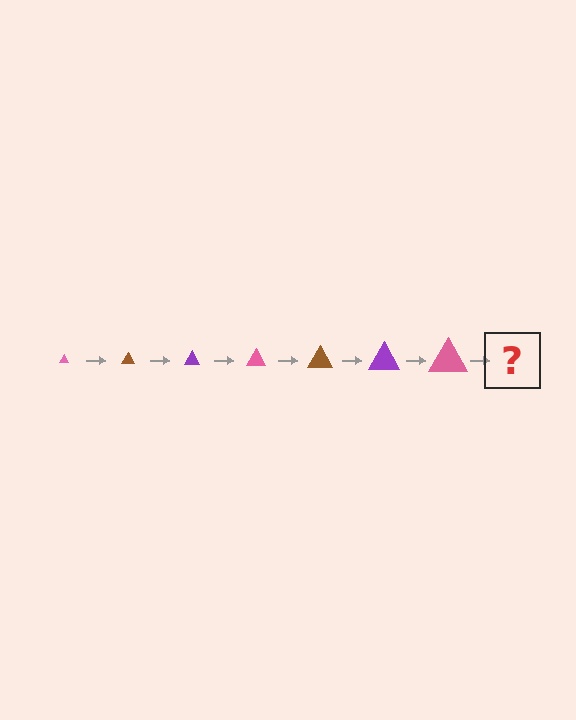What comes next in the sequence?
The next element should be a brown triangle, larger than the previous one.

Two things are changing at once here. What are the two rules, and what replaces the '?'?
The two rules are that the triangle grows larger each step and the color cycles through pink, brown, and purple. The '?' should be a brown triangle, larger than the previous one.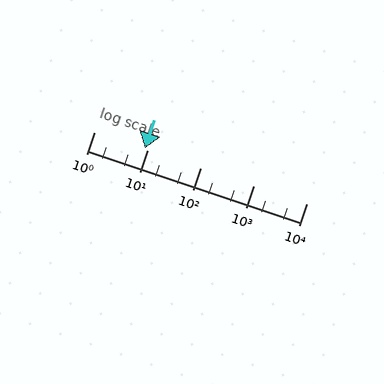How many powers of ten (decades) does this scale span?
The scale spans 4 decades, from 1 to 10000.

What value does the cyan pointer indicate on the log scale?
The pointer indicates approximately 9.1.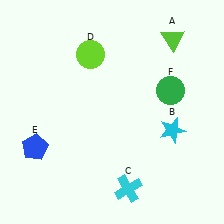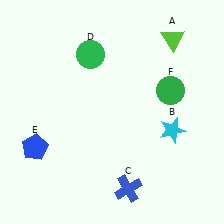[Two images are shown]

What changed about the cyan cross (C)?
In Image 1, C is cyan. In Image 2, it changed to blue.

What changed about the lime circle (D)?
In Image 1, D is lime. In Image 2, it changed to green.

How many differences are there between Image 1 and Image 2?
There are 2 differences between the two images.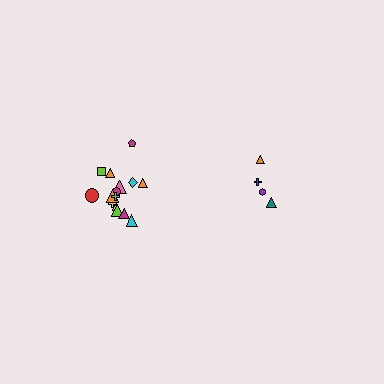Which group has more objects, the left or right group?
The left group.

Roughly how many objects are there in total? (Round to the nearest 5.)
Roughly 20 objects in total.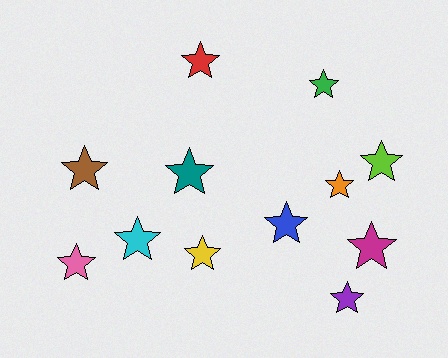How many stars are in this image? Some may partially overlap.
There are 12 stars.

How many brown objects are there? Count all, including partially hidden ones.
There is 1 brown object.